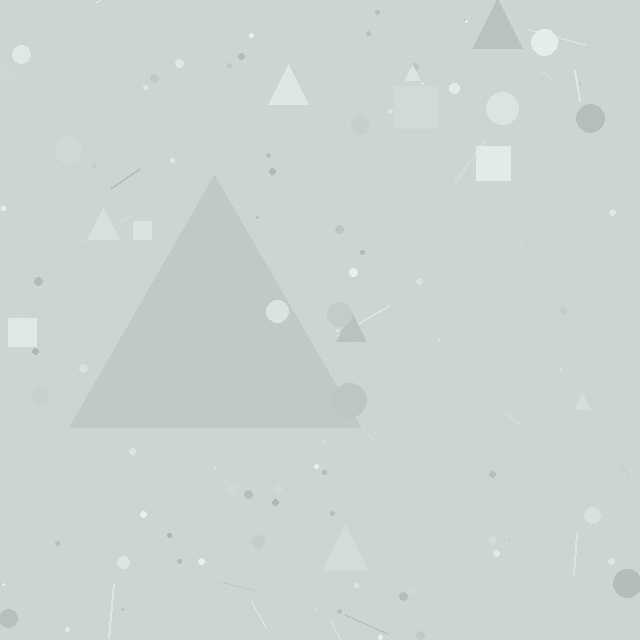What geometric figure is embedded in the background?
A triangle is embedded in the background.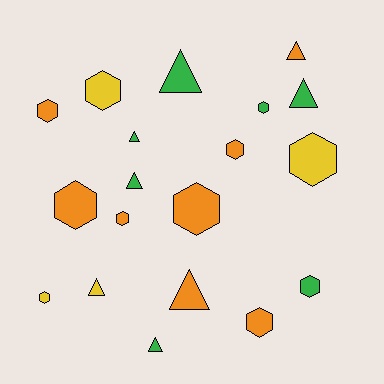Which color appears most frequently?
Orange, with 8 objects.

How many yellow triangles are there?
There is 1 yellow triangle.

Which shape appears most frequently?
Hexagon, with 11 objects.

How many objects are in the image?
There are 19 objects.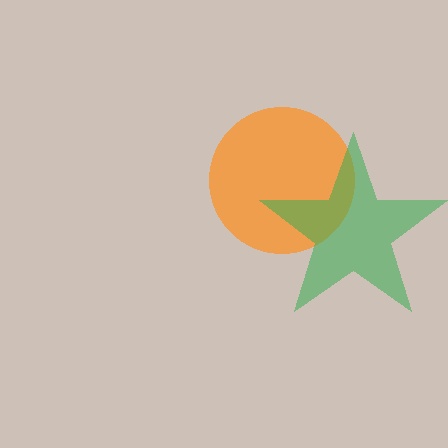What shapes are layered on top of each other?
The layered shapes are: an orange circle, a green star.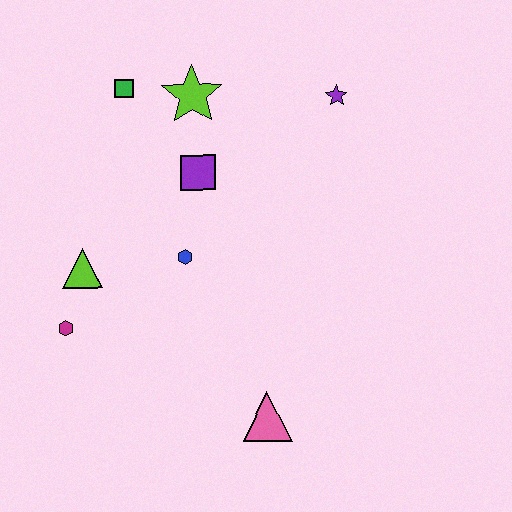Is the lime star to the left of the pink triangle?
Yes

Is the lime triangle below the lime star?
Yes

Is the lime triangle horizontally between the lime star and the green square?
No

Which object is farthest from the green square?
The pink triangle is farthest from the green square.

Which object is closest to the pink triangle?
The blue hexagon is closest to the pink triangle.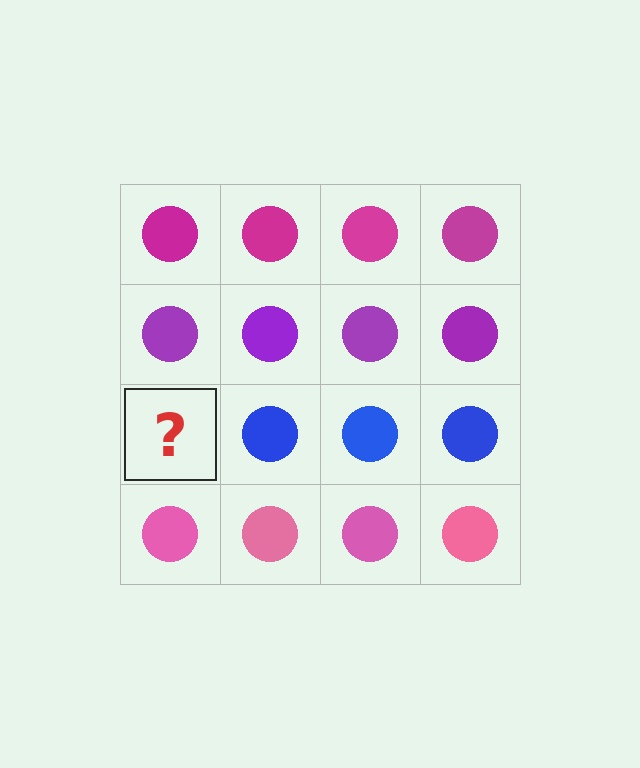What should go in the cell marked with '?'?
The missing cell should contain a blue circle.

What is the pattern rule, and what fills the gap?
The rule is that each row has a consistent color. The gap should be filled with a blue circle.